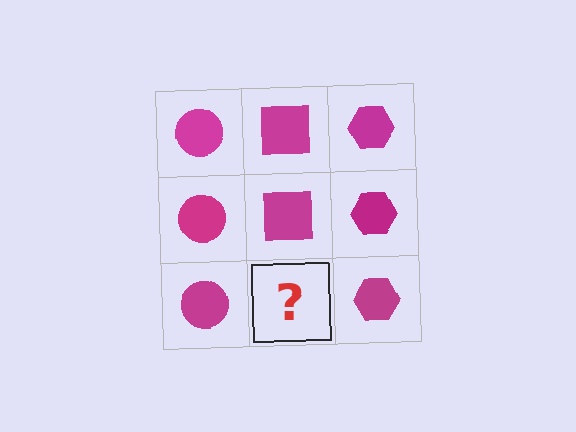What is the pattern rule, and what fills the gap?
The rule is that each column has a consistent shape. The gap should be filled with a magenta square.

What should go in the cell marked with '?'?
The missing cell should contain a magenta square.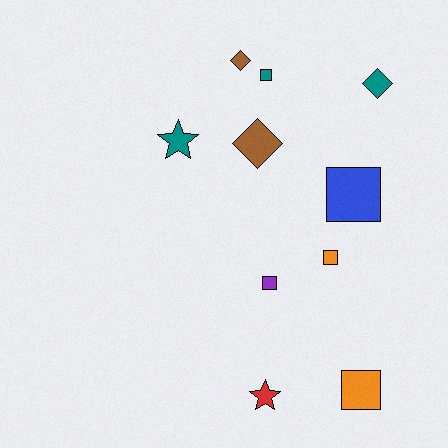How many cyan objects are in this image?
There are no cyan objects.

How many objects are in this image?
There are 10 objects.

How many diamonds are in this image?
There are 3 diamonds.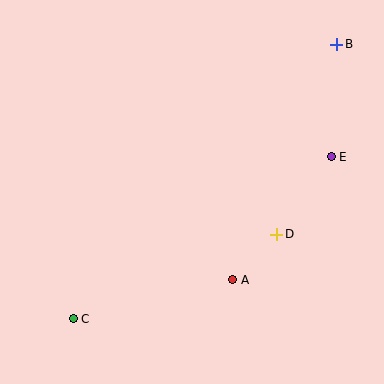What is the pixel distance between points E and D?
The distance between E and D is 95 pixels.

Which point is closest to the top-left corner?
Point C is closest to the top-left corner.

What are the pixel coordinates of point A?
Point A is at (233, 280).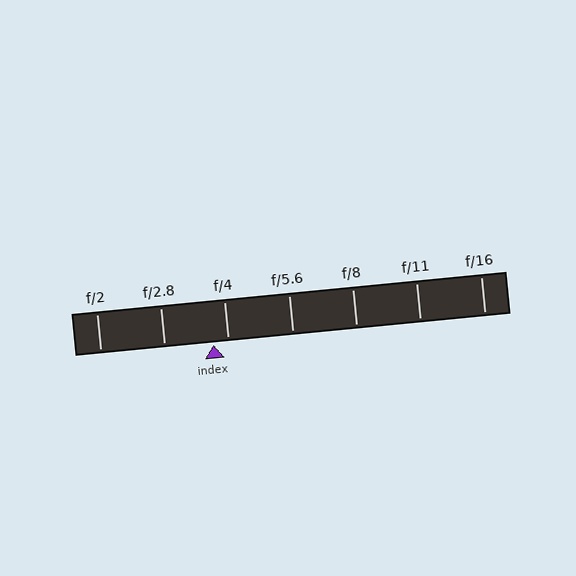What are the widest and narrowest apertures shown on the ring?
The widest aperture shown is f/2 and the narrowest is f/16.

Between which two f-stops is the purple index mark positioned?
The index mark is between f/2.8 and f/4.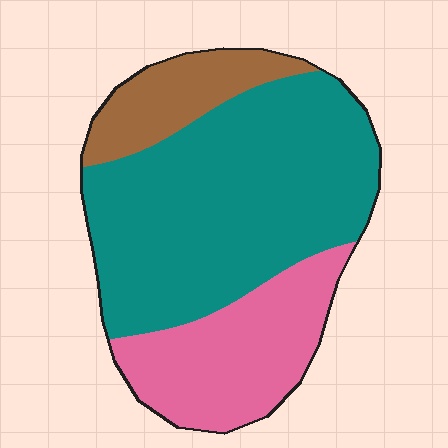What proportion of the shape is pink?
Pink covers 26% of the shape.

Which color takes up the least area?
Brown, at roughly 15%.